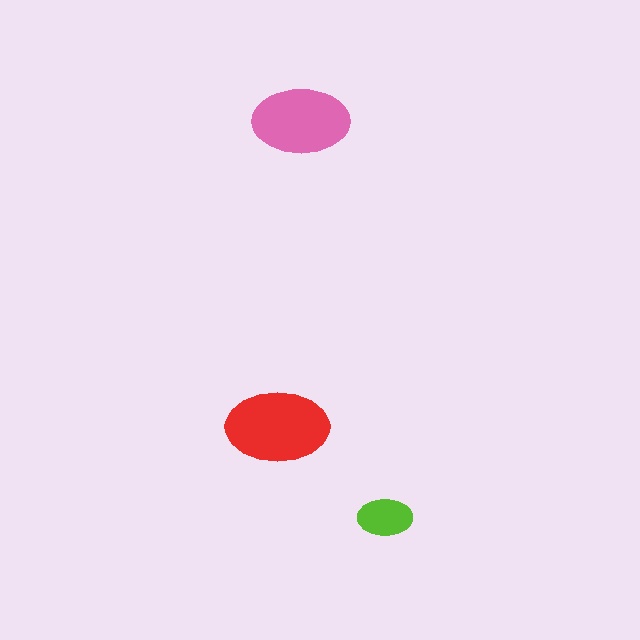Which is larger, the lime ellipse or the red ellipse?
The red one.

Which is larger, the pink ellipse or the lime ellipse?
The pink one.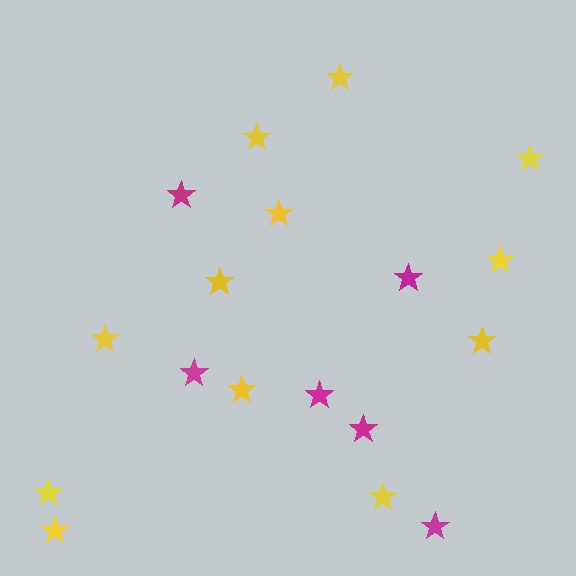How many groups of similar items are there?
There are 2 groups: one group of magenta stars (6) and one group of yellow stars (12).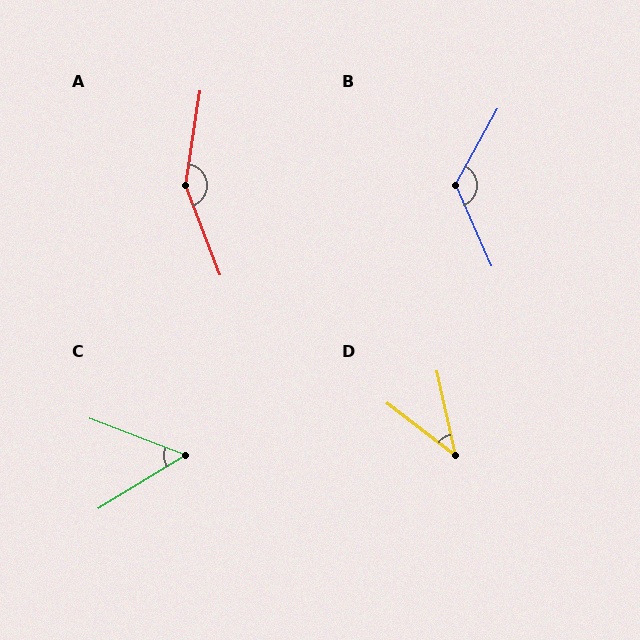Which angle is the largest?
A, at approximately 150 degrees.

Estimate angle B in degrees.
Approximately 128 degrees.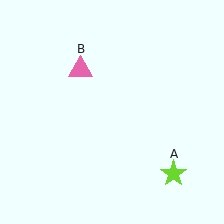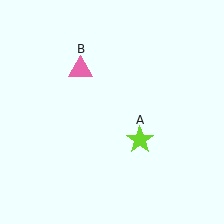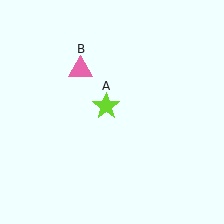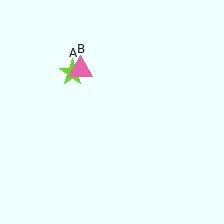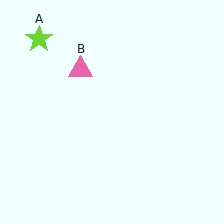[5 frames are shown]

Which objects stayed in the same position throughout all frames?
Pink triangle (object B) remained stationary.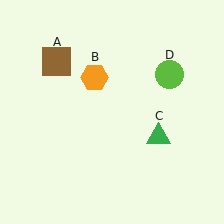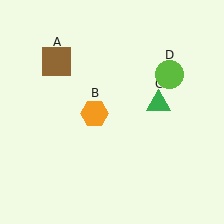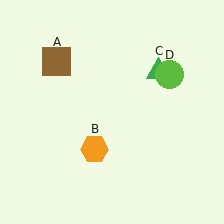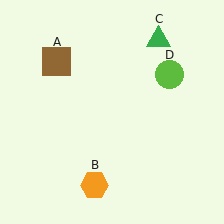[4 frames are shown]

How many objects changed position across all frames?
2 objects changed position: orange hexagon (object B), green triangle (object C).